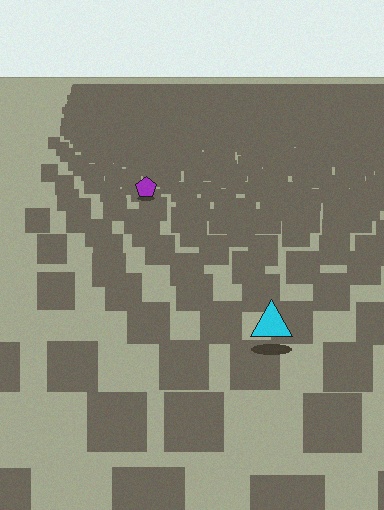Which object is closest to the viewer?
The cyan triangle is closest. The texture marks near it are larger and more spread out.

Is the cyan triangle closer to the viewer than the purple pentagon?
Yes. The cyan triangle is closer — you can tell from the texture gradient: the ground texture is coarser near it.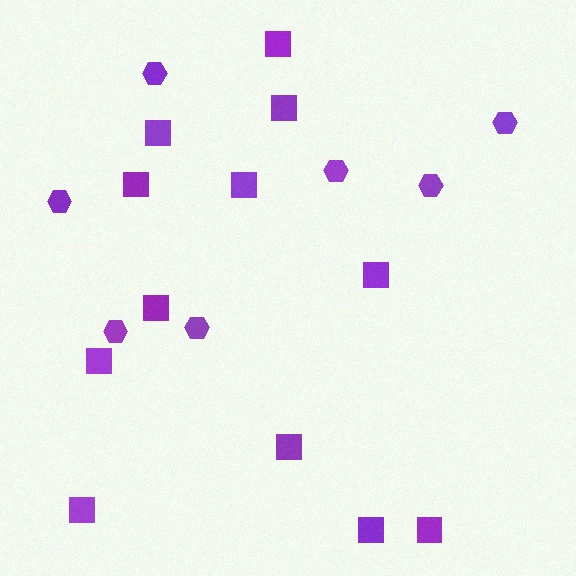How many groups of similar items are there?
There are 2 groups: one group of hexagons (7) and one group of squares (12).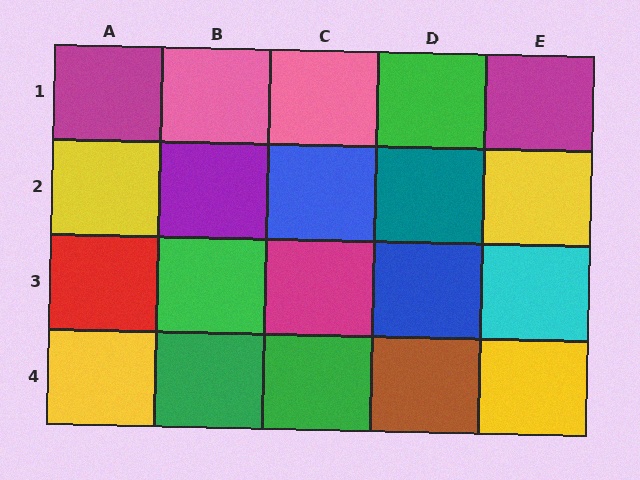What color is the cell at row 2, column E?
Yellow.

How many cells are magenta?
3 cells are magenta.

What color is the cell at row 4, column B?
Green.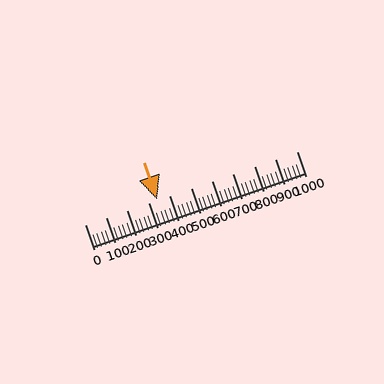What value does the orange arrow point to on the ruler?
The orange arrow points to approximately 340.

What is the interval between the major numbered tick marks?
The major tick marks are spaced 100 units apart.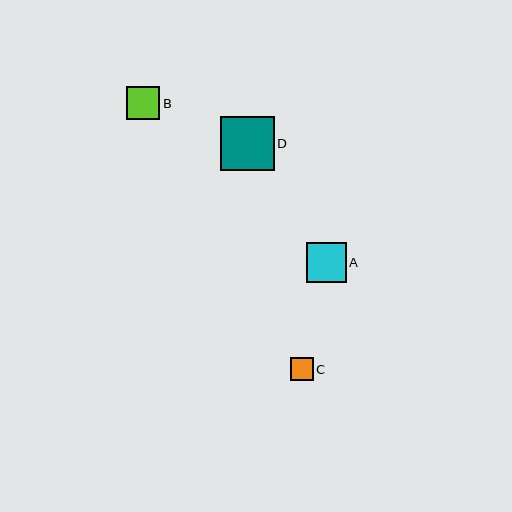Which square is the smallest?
Square C is the smallest with a size of approximately 23 pixels.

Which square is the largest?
Square D is the largest with a size of approximately 54 pixels.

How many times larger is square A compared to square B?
Square A is approximately 1.2 times the size of square B.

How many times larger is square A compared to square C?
Square A is approximately 1.7 times the size of square C.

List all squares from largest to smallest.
From largest to smallest: D, A, B, C.